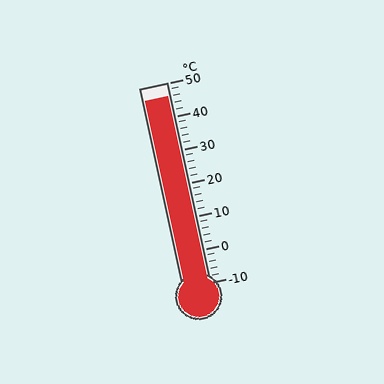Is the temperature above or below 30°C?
The temperature is above 30°C.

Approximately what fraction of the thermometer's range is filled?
The thermometer is filled to approximately 95% of its range.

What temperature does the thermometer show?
The thermometer shows approximately 46°C.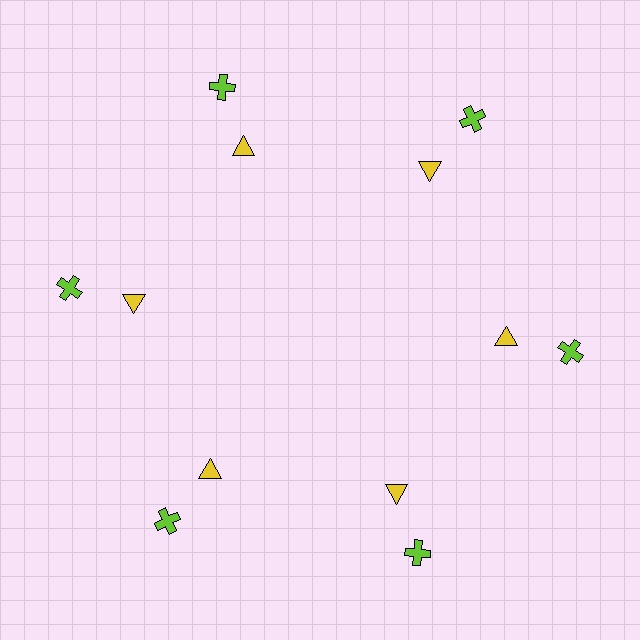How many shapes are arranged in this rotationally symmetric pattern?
There are 12 shapes, arranged in 6 groups of 2.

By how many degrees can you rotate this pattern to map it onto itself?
The pattern maps onto itself every 60 degrees of rotation.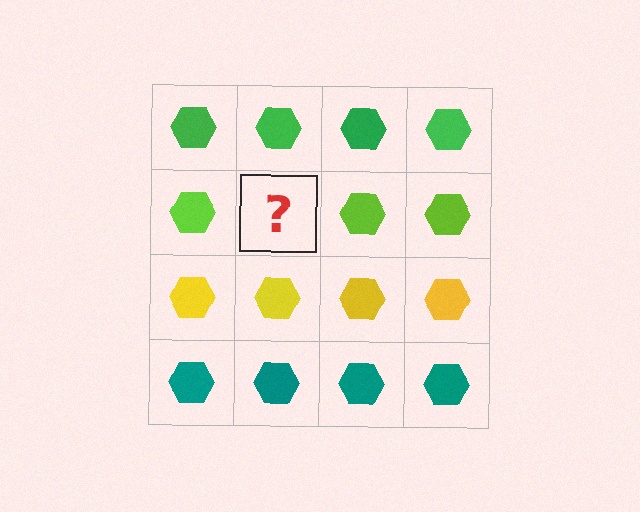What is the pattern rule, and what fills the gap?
The rule is that each row has a consistent color. The gap should be filled with a lime hexagon.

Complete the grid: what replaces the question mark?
The question mark should be replaced with a lime hexagon.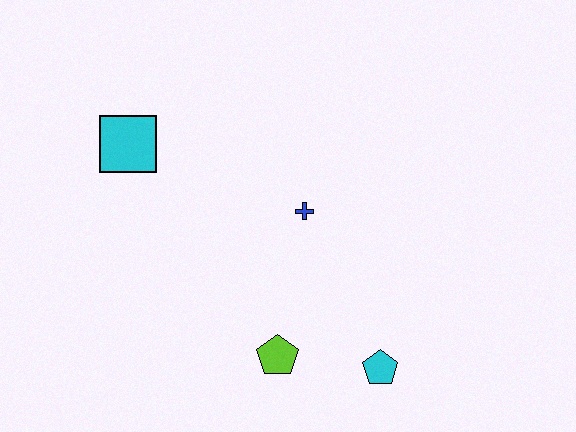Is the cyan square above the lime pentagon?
Yes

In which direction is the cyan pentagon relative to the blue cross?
The cyan pentagon is below the blue cross.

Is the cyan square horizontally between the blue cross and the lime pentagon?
No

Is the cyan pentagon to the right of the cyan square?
Yes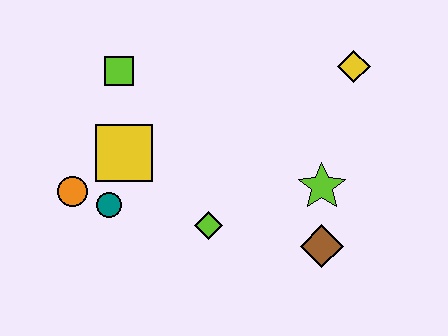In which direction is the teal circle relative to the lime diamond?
The teal circle is to the left of the lime diamond.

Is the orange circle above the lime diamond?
Yes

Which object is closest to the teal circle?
The orange circle is closest to the teal circle.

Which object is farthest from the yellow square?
The yellow diamond is farthest from the yellow square.